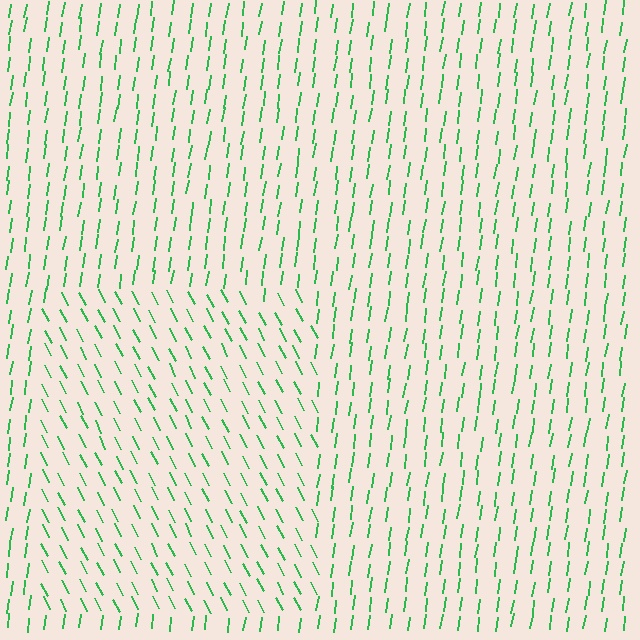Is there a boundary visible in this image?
Yes, there is a texture boundary formed by a change in line orientation.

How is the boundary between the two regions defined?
The boundary is defined purely by a change in line orientation (approximately 35 degrees difference). All lines are the same color and thickness.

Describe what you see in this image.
The image is filled with small green line segments. A rectangle region in the image has lines oriented differently from the surrounding lines, creating a visible texture boundary.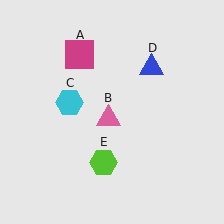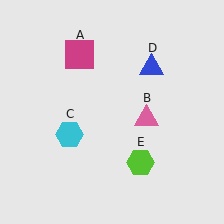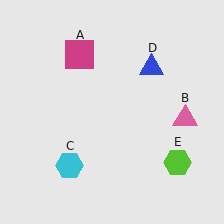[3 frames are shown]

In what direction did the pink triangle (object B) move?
The pink triangle (object B) moved right.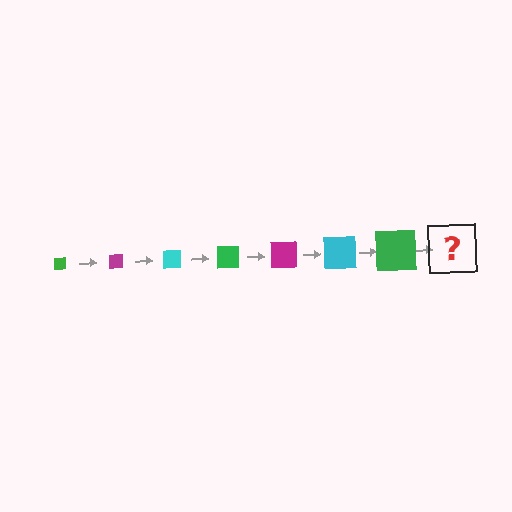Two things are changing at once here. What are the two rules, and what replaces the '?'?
The two rules are that the square grows larger each step and the color cycles through green, magenta, and cyan. The '?' should be a magenta square, larger than the previous one.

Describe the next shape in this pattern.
It should be a magenta square, larger than the previous one.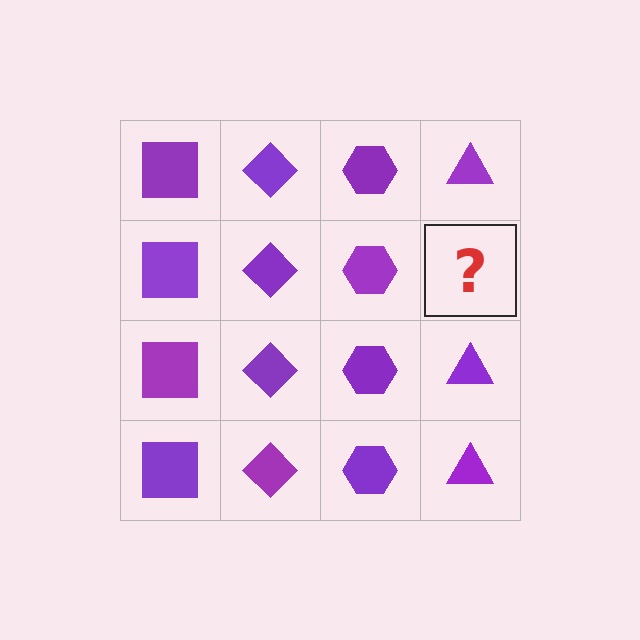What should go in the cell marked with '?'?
The missing cell should contain a purple triangle.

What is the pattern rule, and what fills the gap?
The rule is that each column has a consistent shape. The gap should be filled with a purple triangle.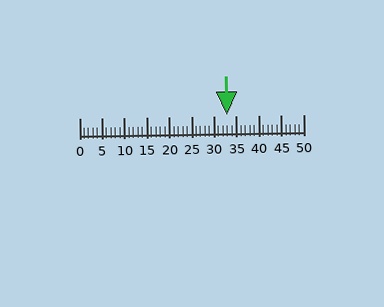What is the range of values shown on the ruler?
The ruler shows values from 0 to 50.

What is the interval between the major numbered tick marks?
The major tick marks are spaced 5 units apart.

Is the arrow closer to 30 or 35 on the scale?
The arrow is closer to 35.